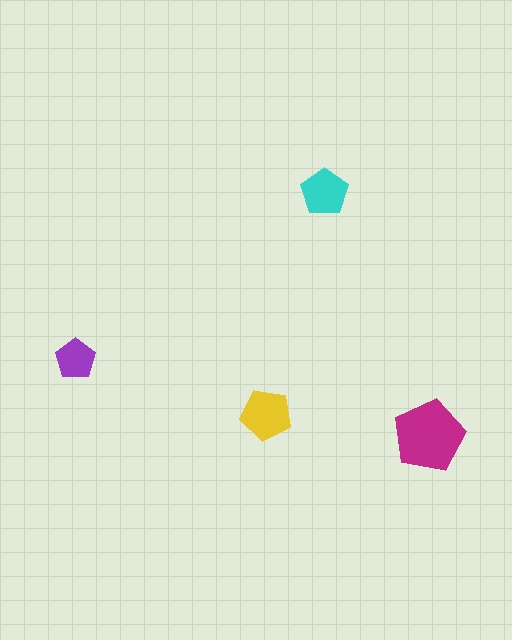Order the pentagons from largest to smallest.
the magenta one, the yellow one, the cyan one, the purple one.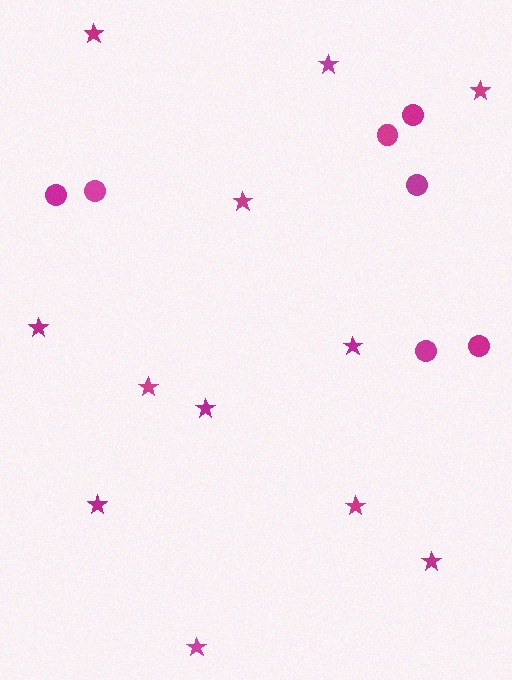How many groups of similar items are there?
There are 2 groups: one group of stars (12) and one group of circles (7).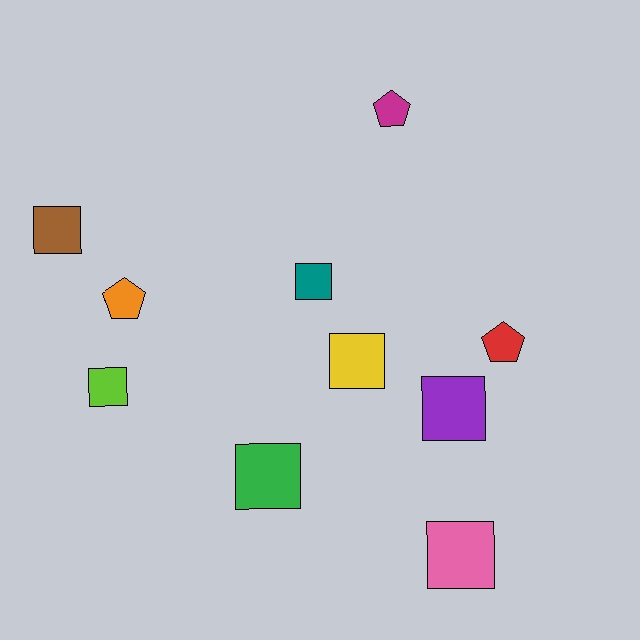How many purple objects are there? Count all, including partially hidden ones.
There is 1 purple object.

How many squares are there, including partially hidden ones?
There are 7 squares.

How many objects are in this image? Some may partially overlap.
There are 10 objects.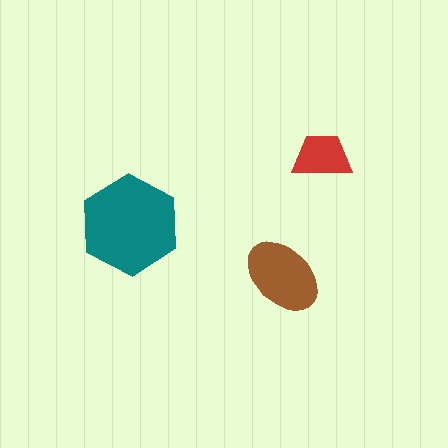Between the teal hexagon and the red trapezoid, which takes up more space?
The teal hexagon.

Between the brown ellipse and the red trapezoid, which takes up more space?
The brown ellipse.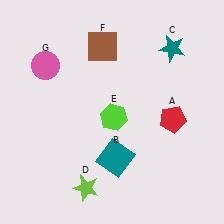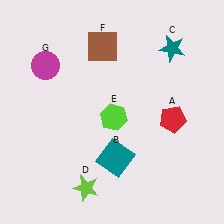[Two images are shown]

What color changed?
The circle (G) changed from pink in Image 1 to magenta in Image 2.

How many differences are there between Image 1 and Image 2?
There is 1 difference between the two images.